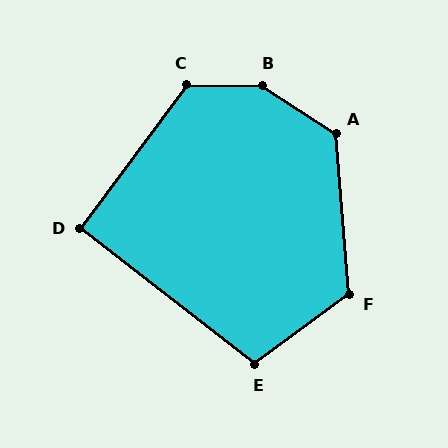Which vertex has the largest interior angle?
B, at approximately 147 degrees.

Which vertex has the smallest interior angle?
D, at approximately 92 degrees.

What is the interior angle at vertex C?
Approximately 127 degrees (obtuse).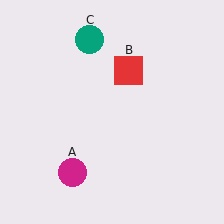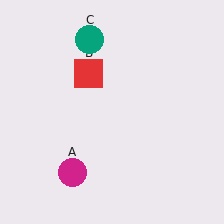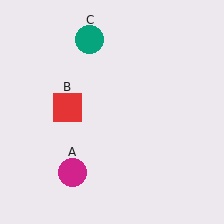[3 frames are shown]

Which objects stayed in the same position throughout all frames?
Magenta circle (object A) and teal circle (object C) remained stationary.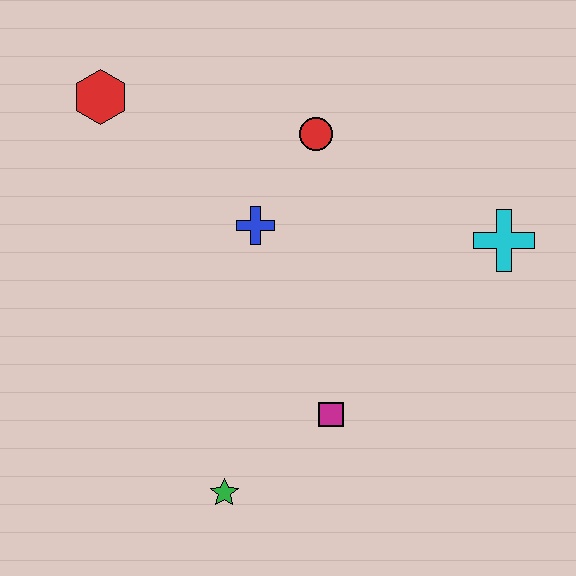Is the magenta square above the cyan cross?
No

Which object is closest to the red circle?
The blue cross is closest to the red circle.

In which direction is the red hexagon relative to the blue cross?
The red hexagon is to the left of the blue cross.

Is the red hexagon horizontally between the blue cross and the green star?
No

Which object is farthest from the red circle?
The green star is farthest from the red circle.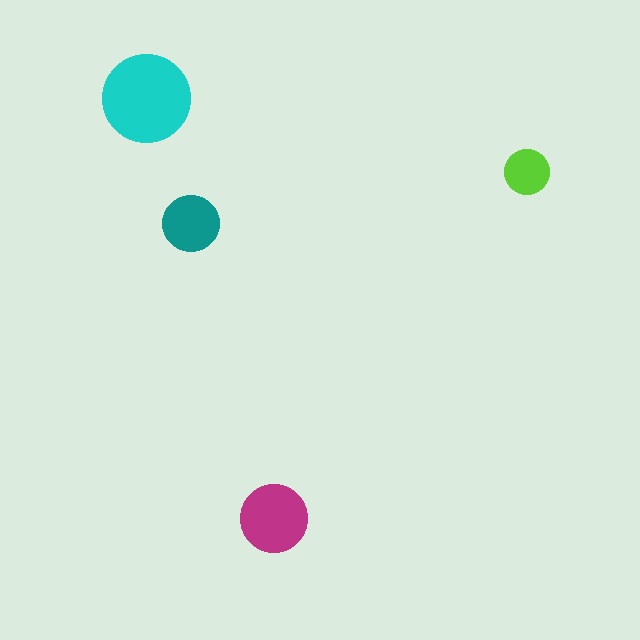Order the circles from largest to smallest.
the cyan one, the magenta one, the teal one, the lime one.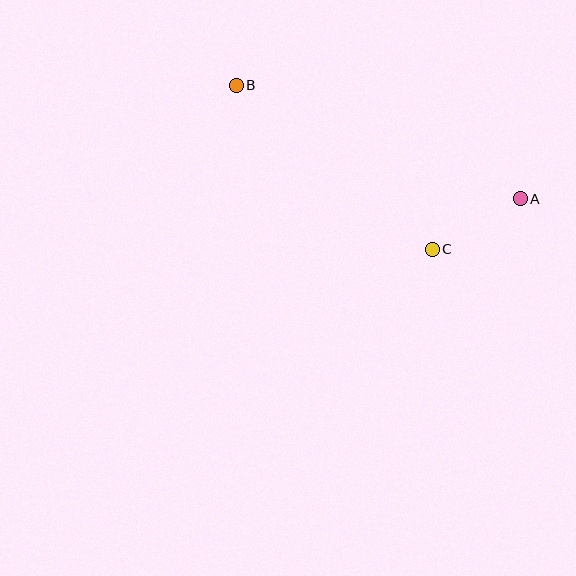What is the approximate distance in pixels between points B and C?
The distance between B and C is approximately 256 pixels.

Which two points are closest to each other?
Points A and C are closest to each other.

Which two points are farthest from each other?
Points A and B are farthest from each other.